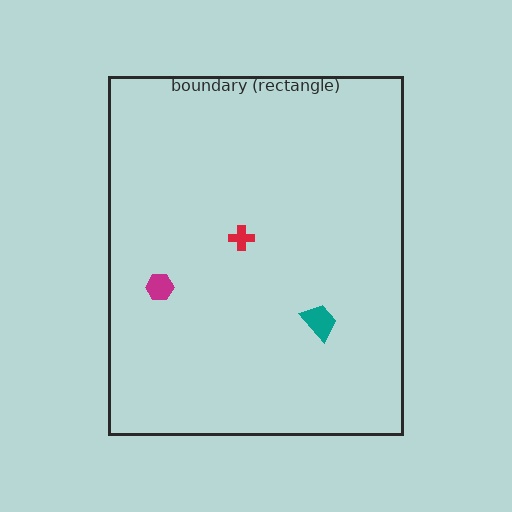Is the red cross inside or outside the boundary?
Inside.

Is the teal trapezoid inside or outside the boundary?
Inside.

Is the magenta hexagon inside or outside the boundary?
Inside.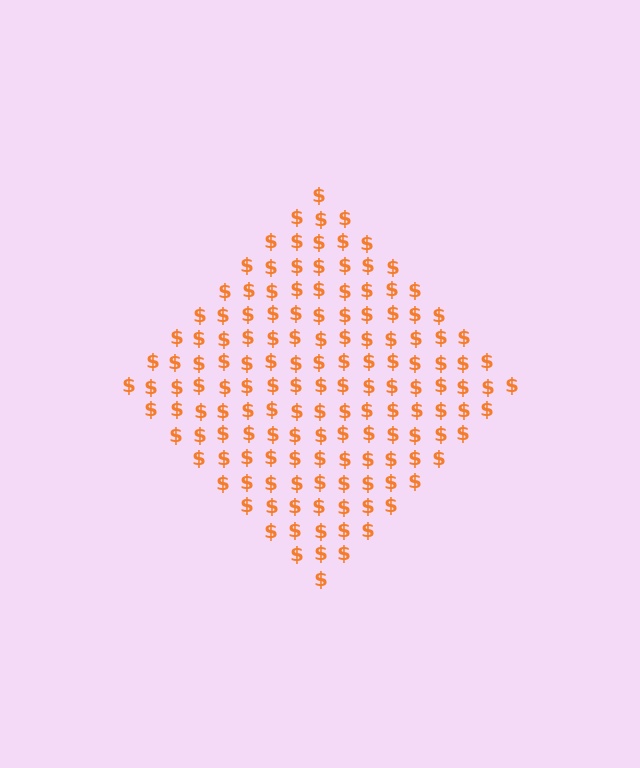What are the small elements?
The small elements are dollar signs.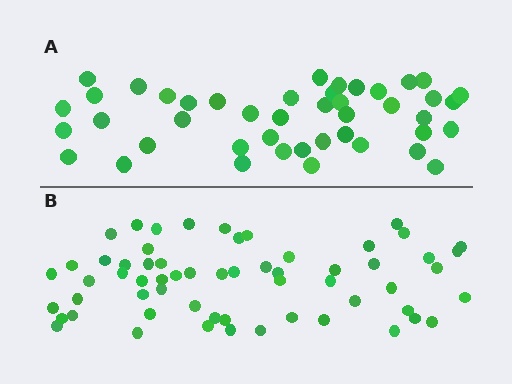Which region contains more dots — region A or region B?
Region B (the bottom region) has more dots.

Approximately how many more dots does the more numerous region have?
Region B has approximately 15 more dots than region A.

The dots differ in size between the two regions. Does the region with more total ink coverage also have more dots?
No. Region A has more total ink coverage because its dots are larger, but region B actually contains more individual dots. Total area can be misleading — the number of items is what matters here.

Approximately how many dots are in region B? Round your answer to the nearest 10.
About 60 dots.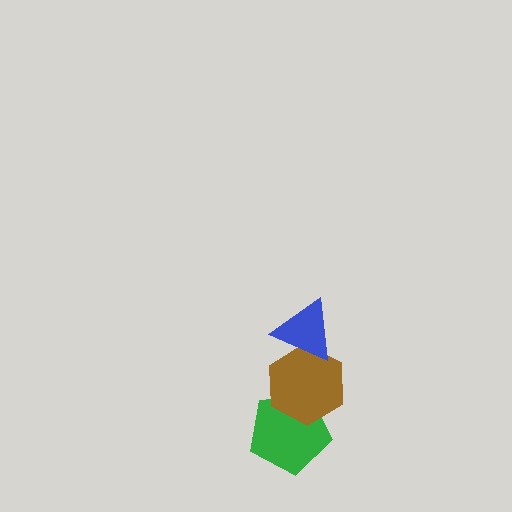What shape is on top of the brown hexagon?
The blue triangle is on top of the brown hexagon.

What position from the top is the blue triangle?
The blue triangle is 1st from the top.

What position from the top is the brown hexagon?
The brown hexagon is 2nd from the top.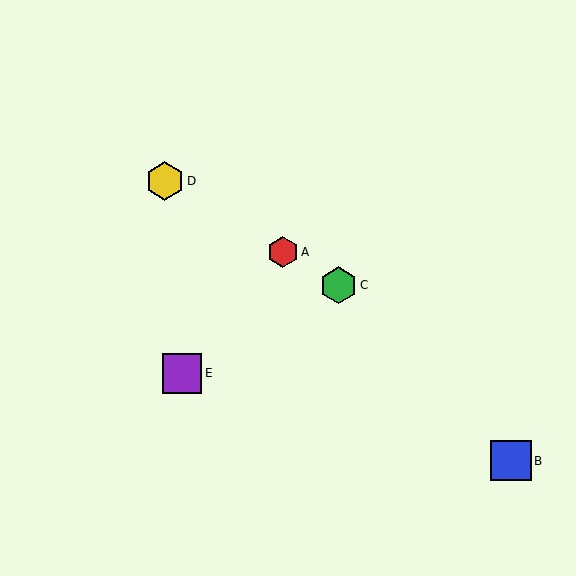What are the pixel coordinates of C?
Object C is at (338, 285).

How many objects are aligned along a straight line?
3 objects (A, C, D) are aligned along a straight line.